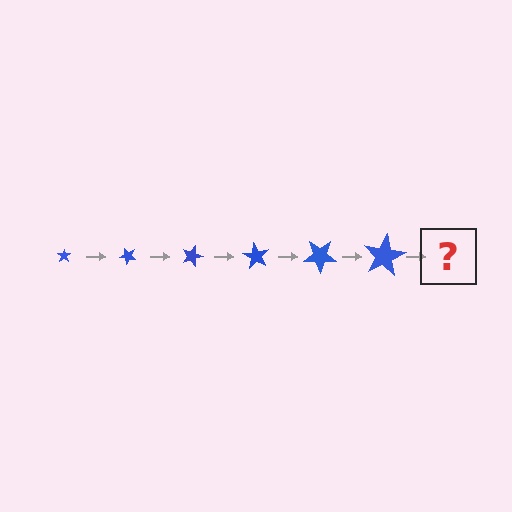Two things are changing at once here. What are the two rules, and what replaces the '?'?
The two rules are that the star grows larger each step and it rotates 45 degrees each step. The '?' should be a star, larger than the previous one and rotated 270 degrees from the start.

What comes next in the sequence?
The next element should be a star, larger than the previous one and rotated 270 degrees from the start.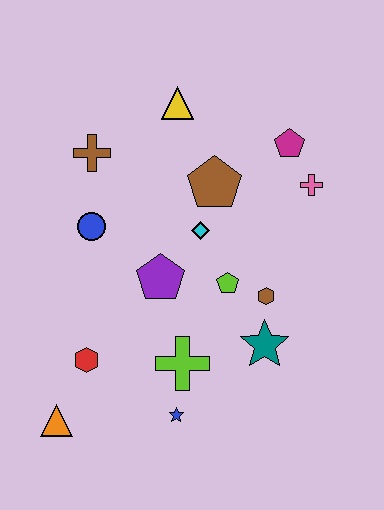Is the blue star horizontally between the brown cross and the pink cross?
Yes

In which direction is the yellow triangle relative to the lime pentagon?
The yellow triangle is above the lime pentagon.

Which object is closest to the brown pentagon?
The cyan diamond is closest to the brown pentagon.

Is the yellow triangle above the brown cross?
Yes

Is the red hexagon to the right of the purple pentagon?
No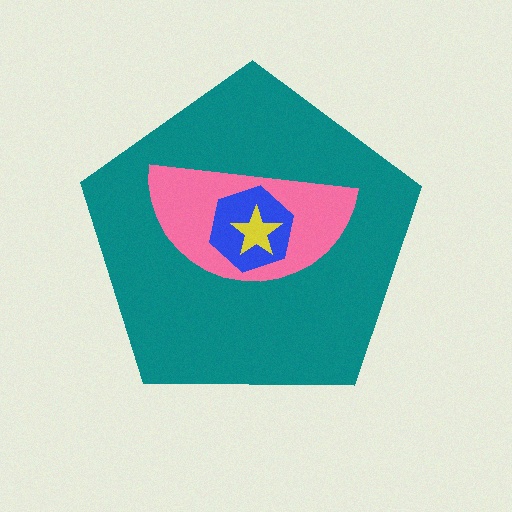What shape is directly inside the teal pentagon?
The pink semicircle.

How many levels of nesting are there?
4.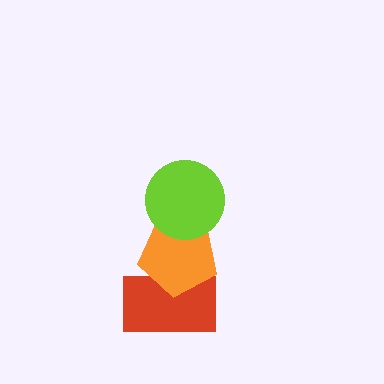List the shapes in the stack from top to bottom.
From top to bottom: the lime circle, the orange pentagon, the red rectangle.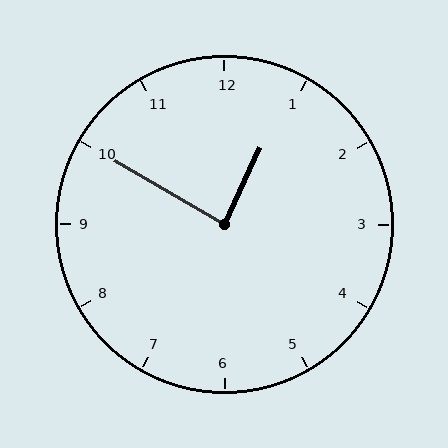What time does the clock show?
12:50.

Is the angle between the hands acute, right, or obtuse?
It is right.